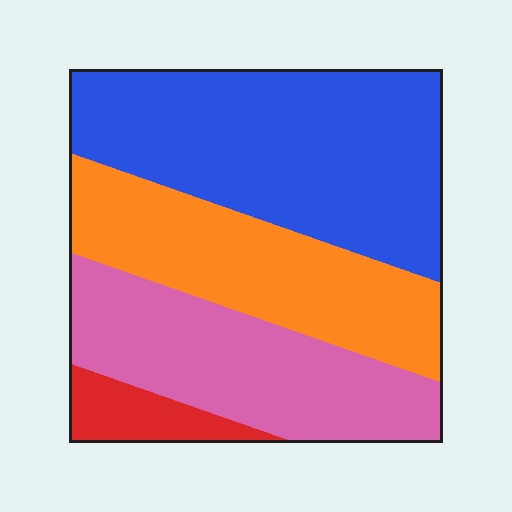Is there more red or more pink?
Pink.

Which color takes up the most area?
Blue, at roughly 40%.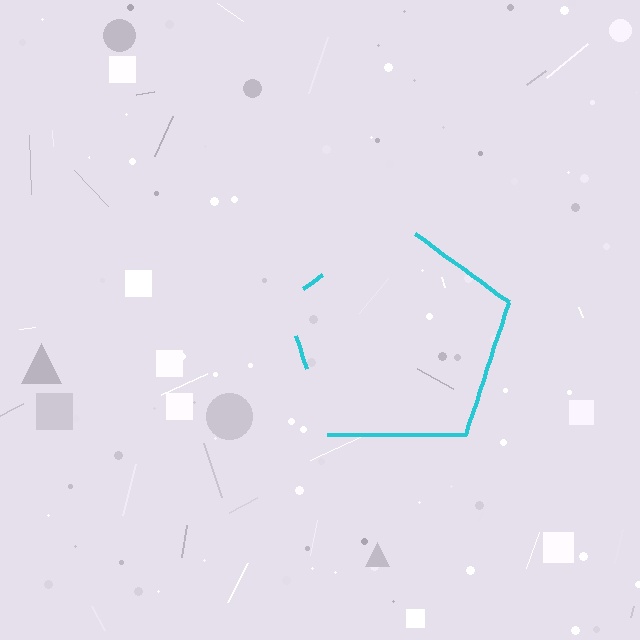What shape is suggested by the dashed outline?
The dashed outline suggests a pentagon.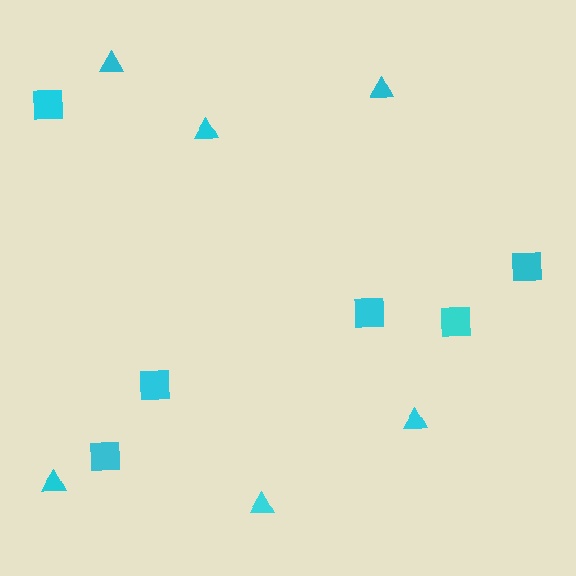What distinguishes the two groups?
There are 2 groups: one group of squares (6) and one group of triangles (6).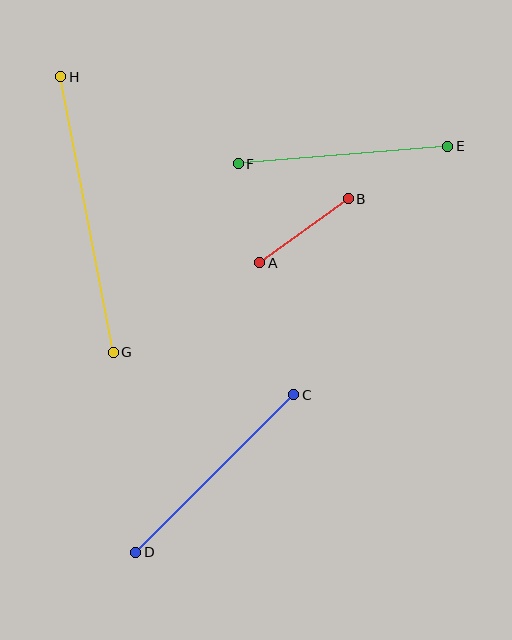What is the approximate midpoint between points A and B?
The midpoint is at approximately (304, 231) pixels.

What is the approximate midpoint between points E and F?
The midpoint is at approximately (343, 155) pixels.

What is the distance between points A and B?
The distance is approximately 109 pixels.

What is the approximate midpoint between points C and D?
The midpoint is at approximately (215, 474) pixels.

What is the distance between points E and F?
The distance is approximately 210 pixels.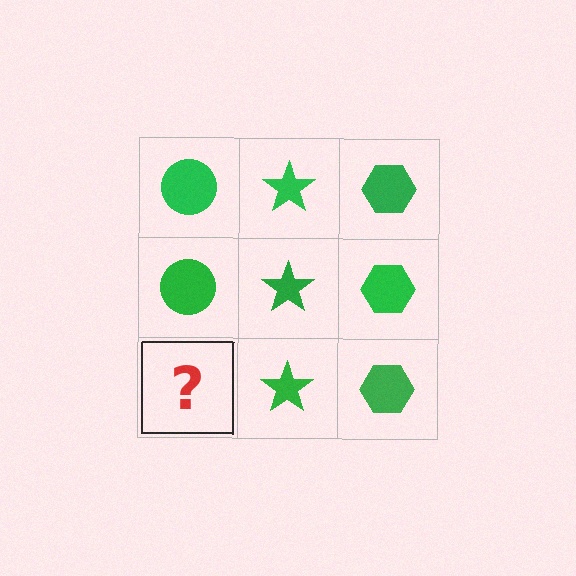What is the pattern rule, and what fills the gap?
The rule is that each column has a consistent shape. The gap should be filled with a green circle.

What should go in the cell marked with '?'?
The missing cell should contain a green circle.